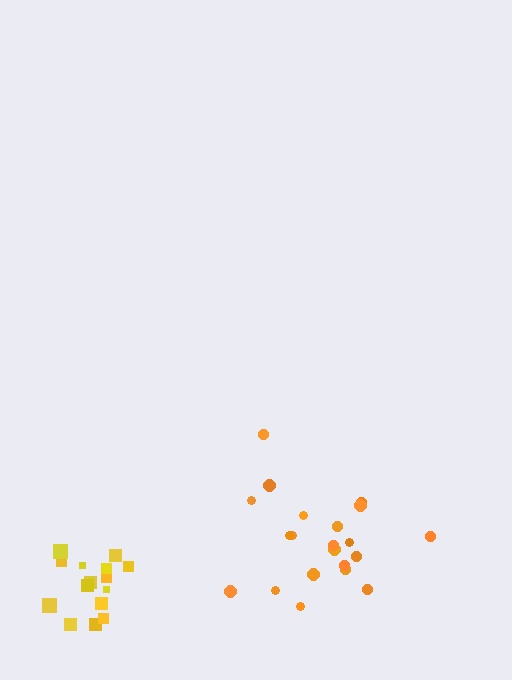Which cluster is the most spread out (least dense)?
Orange.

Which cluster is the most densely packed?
Yellow.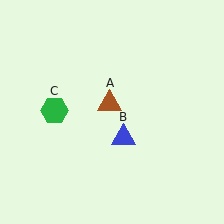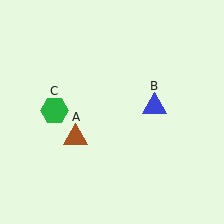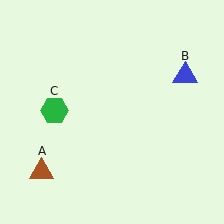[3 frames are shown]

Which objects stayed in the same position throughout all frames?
Green hexagon (object C) remained stationary.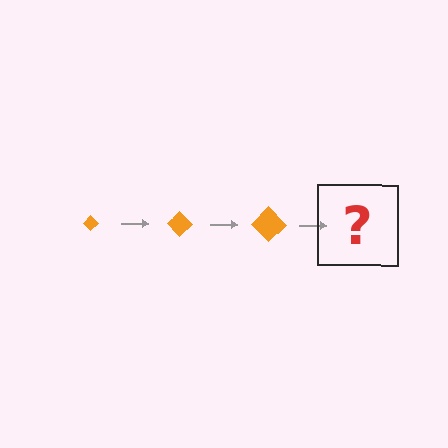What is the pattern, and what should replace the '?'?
The pattern is that the diamond gets progressively larger each step. The '?' should be an orange diamond, larger than the previous one.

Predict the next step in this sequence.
The next step is an orange diamond, larger than the previous one.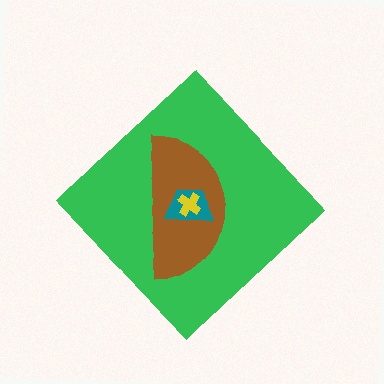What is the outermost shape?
The green diamond.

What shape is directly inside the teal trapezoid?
The yellow cross.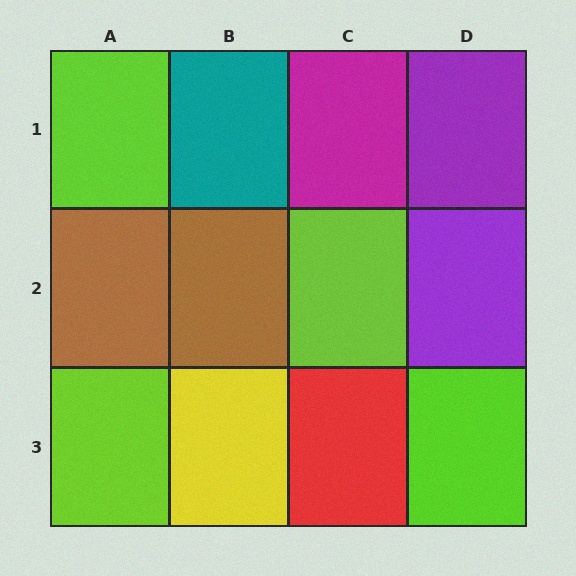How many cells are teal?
1 cell is teal.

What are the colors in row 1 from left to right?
Lime, teal, magenta, purple.